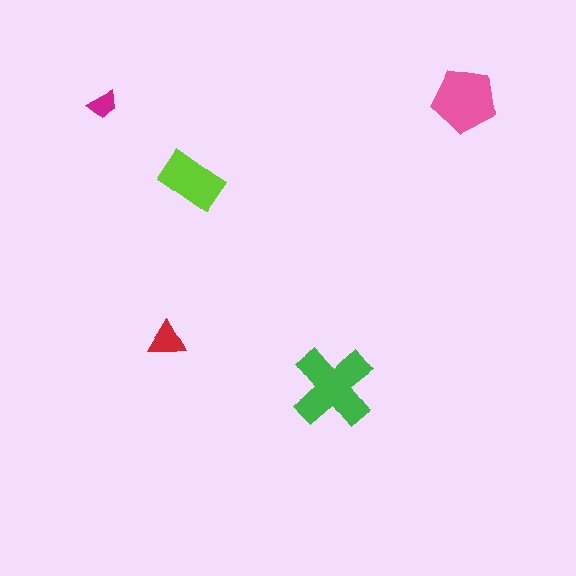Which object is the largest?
The green cross.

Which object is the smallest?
The magenta trapezoid.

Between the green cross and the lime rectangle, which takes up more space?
The green cross.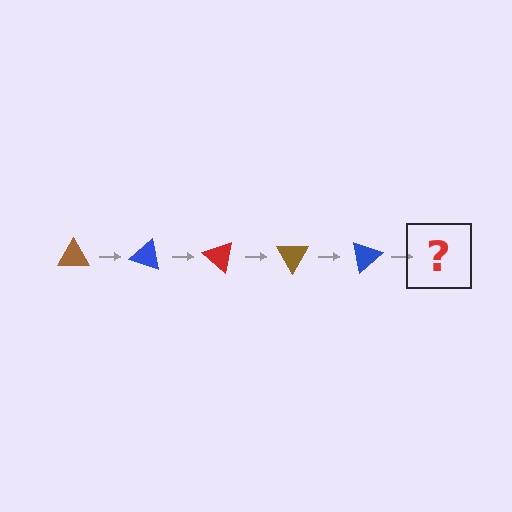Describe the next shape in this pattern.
It should be a red triangle, rotated 100 degrees from the start.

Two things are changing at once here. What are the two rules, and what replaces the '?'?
The two rules are that it rotates 20 degrees each step and the color cycles through brown, blue, and red. The '?' should be a red triangle, rotated 100 degrees from the start.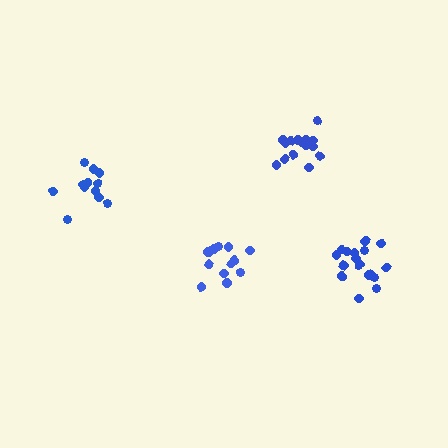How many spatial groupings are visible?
There are 4 spatial groupings.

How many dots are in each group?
Group 1: 12 dots, Group 2: 18 dots, Group 3: 12 dots, Group 4: 15 dots (57 total).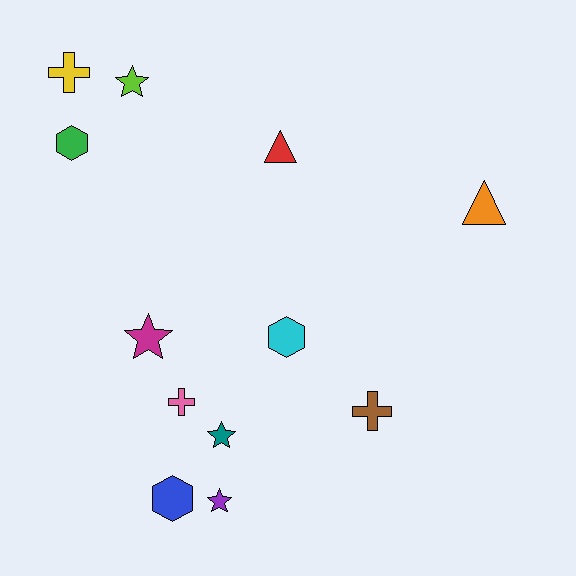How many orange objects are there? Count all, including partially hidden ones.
There is 1 orange object.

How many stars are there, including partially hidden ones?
There are 4 stars.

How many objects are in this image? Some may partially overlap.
There are 12 objects.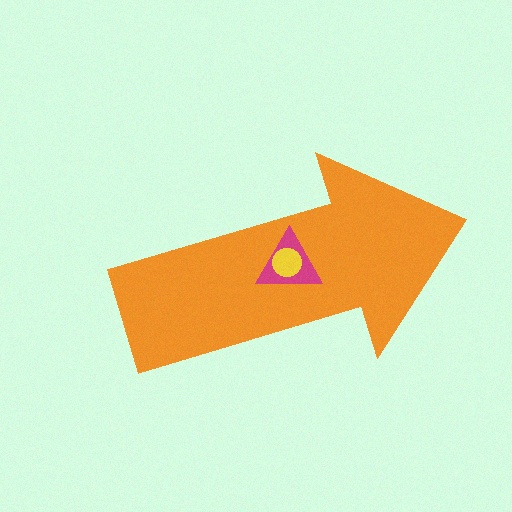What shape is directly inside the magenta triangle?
The yellow circle.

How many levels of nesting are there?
3.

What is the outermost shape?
The orange arrow.